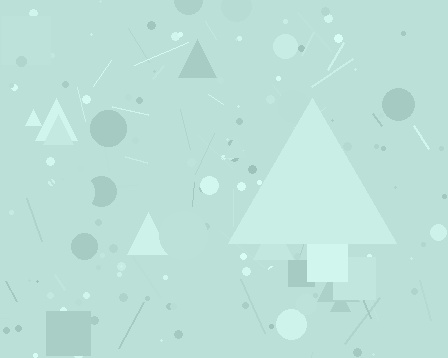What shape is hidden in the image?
A triangle is hidden in the image.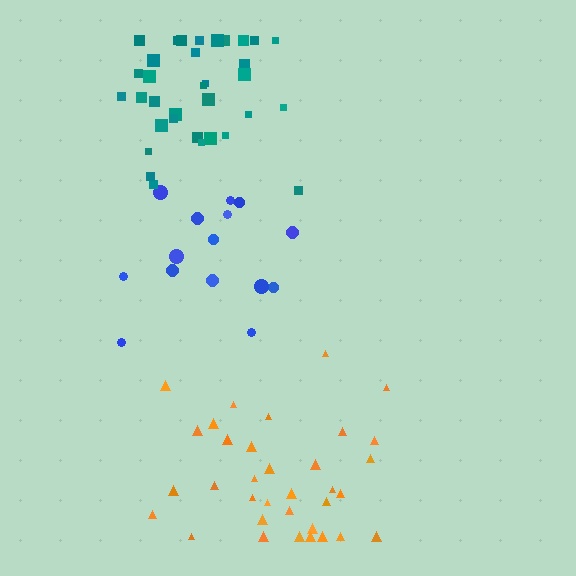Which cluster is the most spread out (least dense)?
Blue.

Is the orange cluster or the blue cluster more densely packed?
Orange.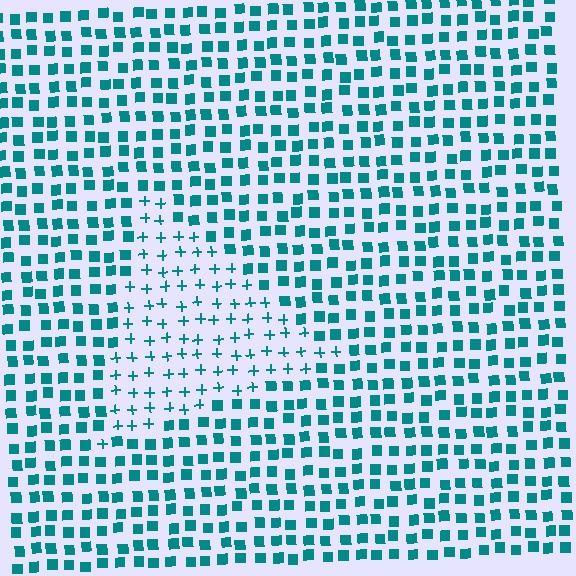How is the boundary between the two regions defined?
The boundary is defined by a change in element shape: plus signs inside vs. squares outside. All elements share the same color and spacing.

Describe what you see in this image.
The image is filled with small teal elements arranged in a uniform grid. A triangle-shaped region contains plus signs, while the surrounding area contains squares. The boundary is defined purely by the change in element shape.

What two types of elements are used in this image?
The image uses plus signs inside the triangle region and squares outside it.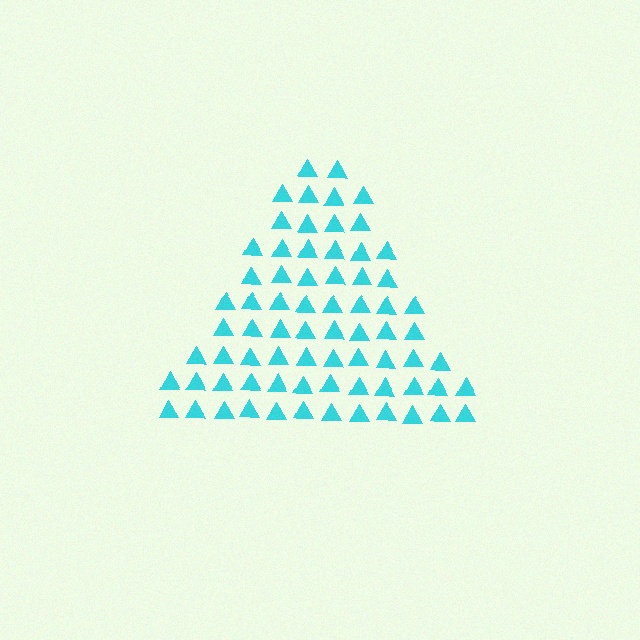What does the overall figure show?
The overall figure shows a triangle.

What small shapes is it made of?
It is made of small triangles.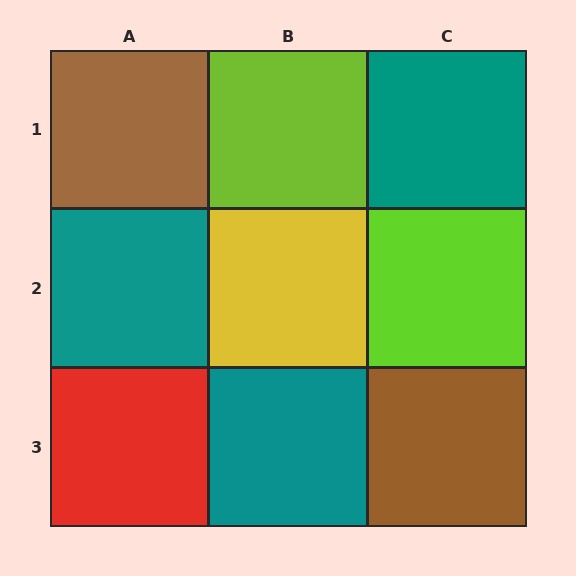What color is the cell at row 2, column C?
Lime.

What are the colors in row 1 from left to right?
Brown, lime, teal.